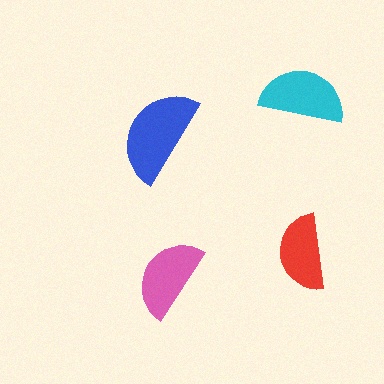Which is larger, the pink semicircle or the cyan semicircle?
The cyan one.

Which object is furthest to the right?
The cyan semicircle is rightmost.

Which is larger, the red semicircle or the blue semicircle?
The blue one.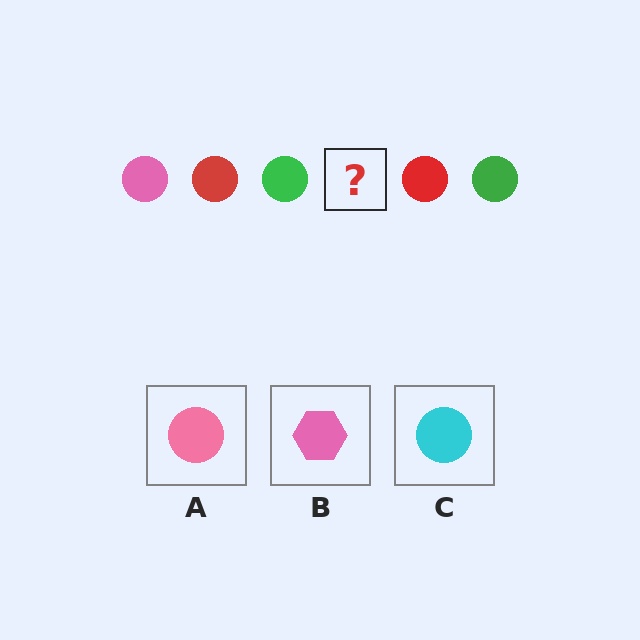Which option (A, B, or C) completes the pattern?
A.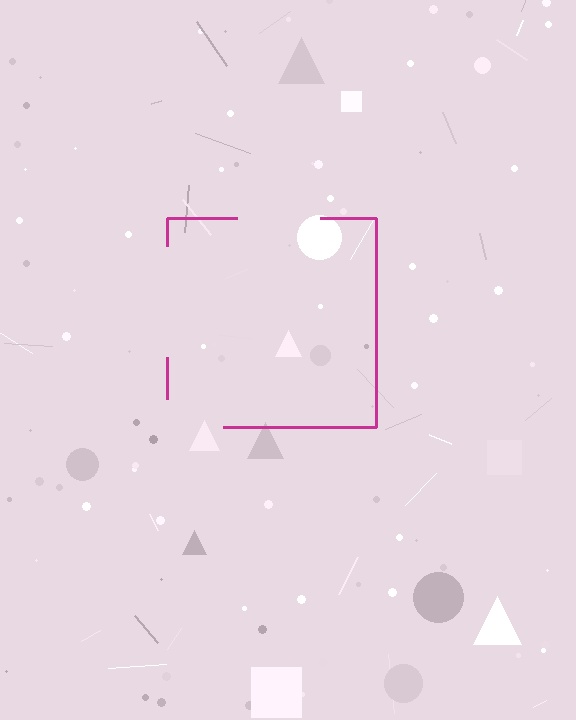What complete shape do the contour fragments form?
The contour fragments form a square.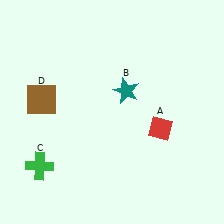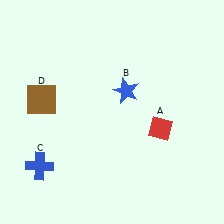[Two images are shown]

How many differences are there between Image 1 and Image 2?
There are 2 differences between the two images.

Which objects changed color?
B changed from teal to blue. C changed from green to blue.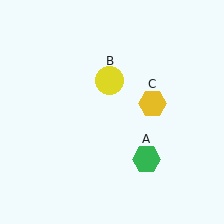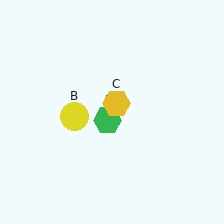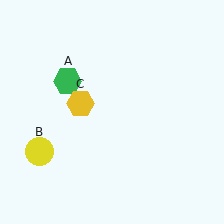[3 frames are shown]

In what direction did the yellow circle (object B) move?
The yellow circle (object B) moved down and to the left.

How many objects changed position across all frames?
3 objects changed position: green hexagon (object A), yellow circle (object B), yellow hexagon (object C).